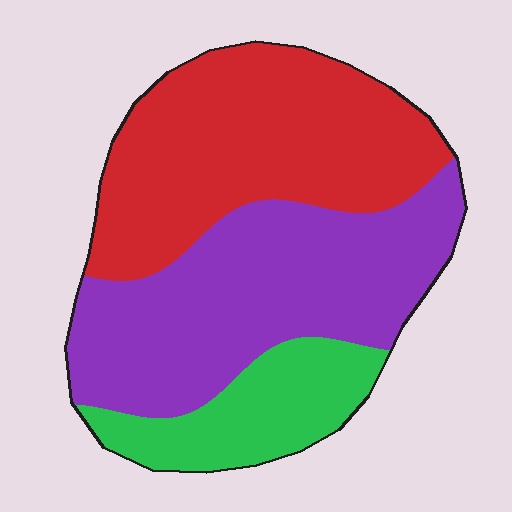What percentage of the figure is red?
Red takes up between a third and a half of the figure.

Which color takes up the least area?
Green, at roughly 15%.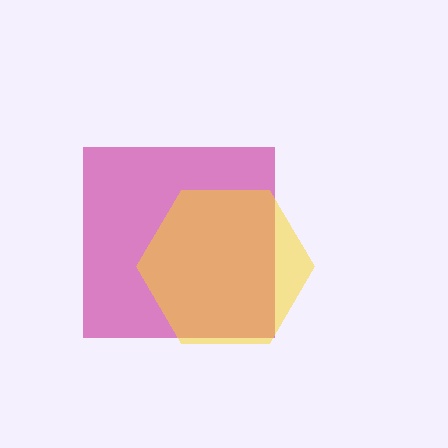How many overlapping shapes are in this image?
There are 2 overlapping shapes in the image.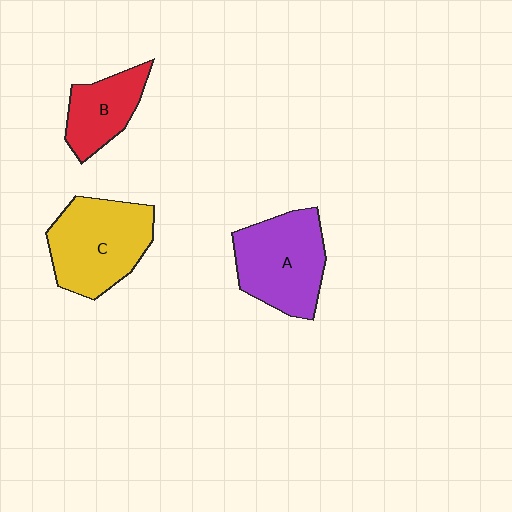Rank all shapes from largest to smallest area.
From largest to smallest: C (yellow), A (purple), B (red).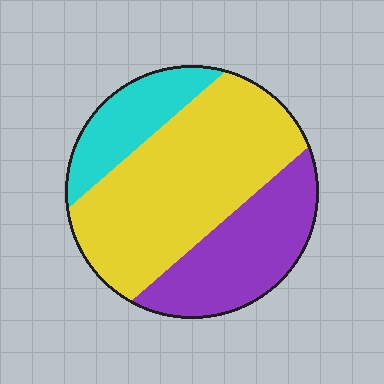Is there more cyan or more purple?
Purple.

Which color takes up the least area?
Cyan, at roughly 15%.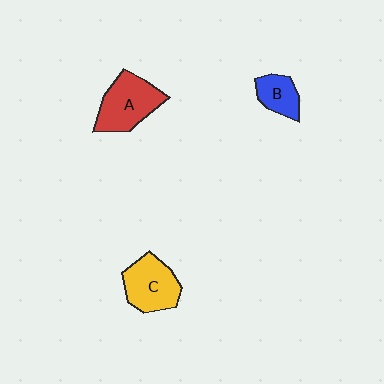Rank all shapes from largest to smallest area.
From largest to smallest: A (red), C (yellow), B (blue).